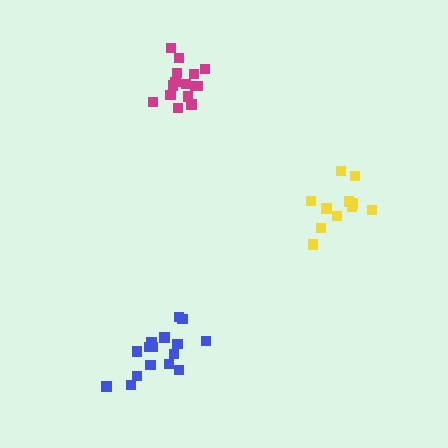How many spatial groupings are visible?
There are 3 spatial groupings.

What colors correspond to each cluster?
The clusters are colored: yellow, blue, magenta.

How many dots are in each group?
Group 1: 11 dots, Group 2: 16 dots, Group 3: 15 dots (42 total).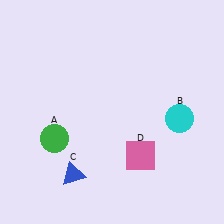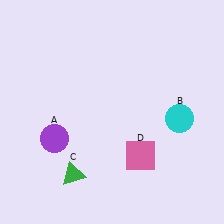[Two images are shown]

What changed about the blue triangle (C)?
In Image 1, C is blue. In Image 2, it changed to green.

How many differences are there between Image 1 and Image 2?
There are 2 differences between the two images.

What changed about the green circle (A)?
In Image 1, A is green. In Image 2, it changed to purple.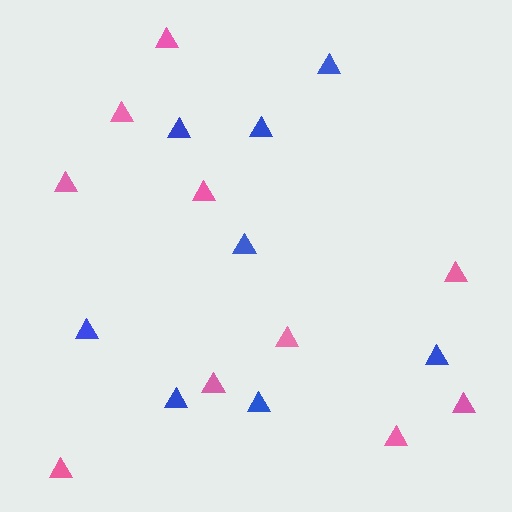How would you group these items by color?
There are 2 groups: one group of blue triangles (8) and one group of pink triangles (10).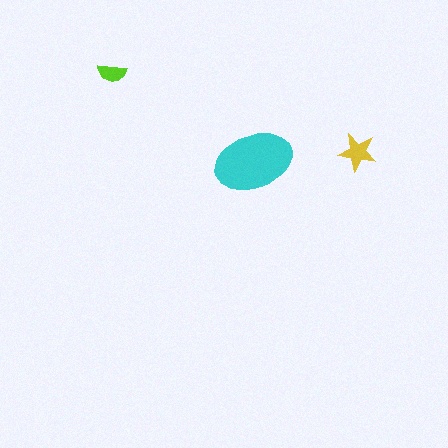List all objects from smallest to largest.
The lime semicircle, the yellow star, the cyan ellipse.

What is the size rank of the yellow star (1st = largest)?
2nd.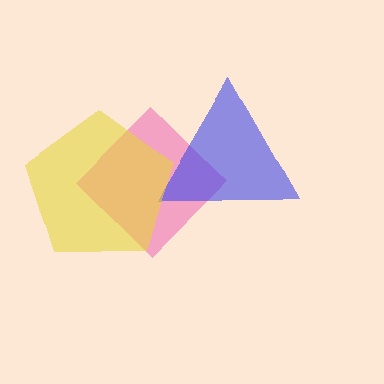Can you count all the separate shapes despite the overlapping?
Yes, there are 3 separate shapes.